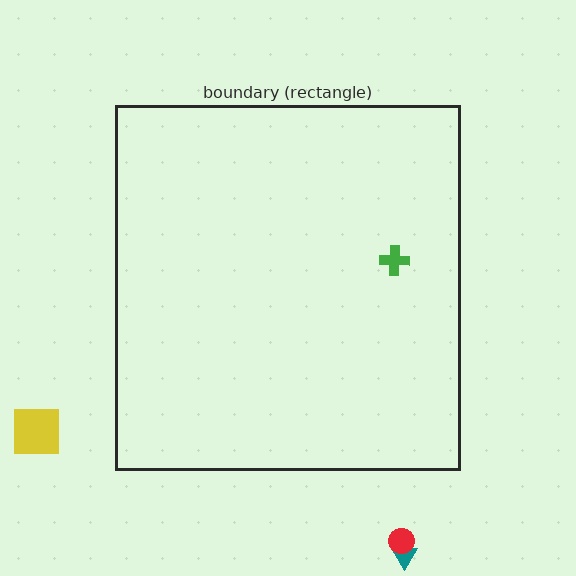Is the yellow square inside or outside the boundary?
Outside.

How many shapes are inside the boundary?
1 inside, 3 outside.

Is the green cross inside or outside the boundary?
Inside.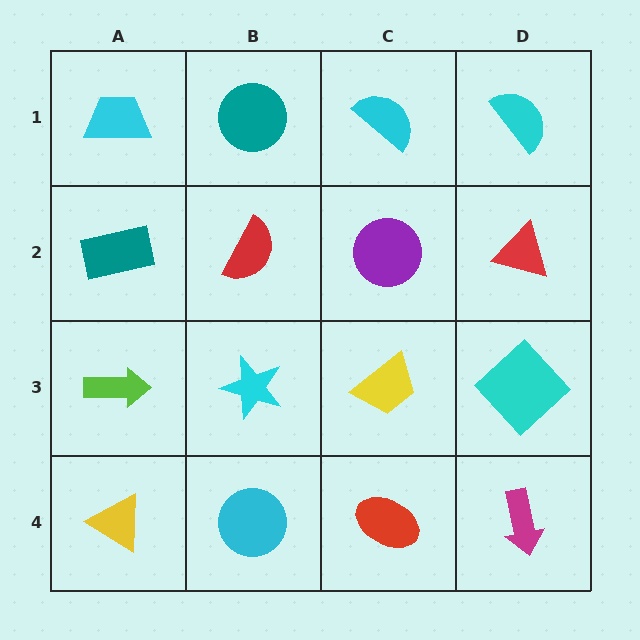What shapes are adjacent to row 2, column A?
A cyan trapezoid (row 1, column A), a lime arrow (row 3, column A), a red semicircle (row 2, column B).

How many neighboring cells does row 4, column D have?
2.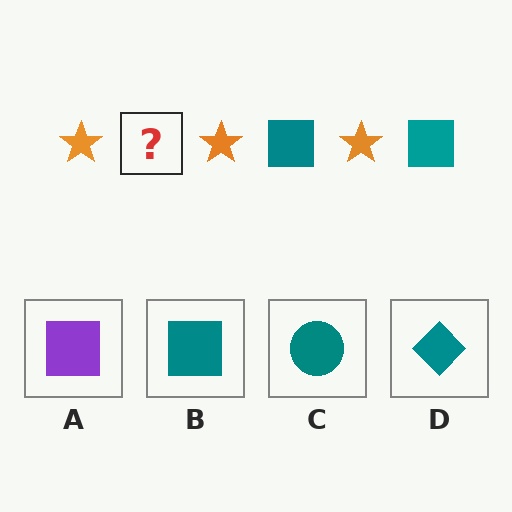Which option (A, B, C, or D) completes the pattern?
B.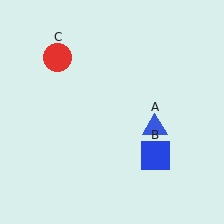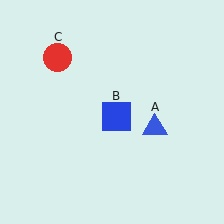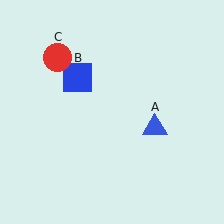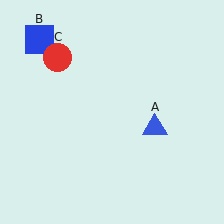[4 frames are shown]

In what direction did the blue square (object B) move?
The blue square (object B) moved up and to the left.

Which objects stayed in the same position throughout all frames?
Blue triangle (object A) and red circle (object C) remained stationary.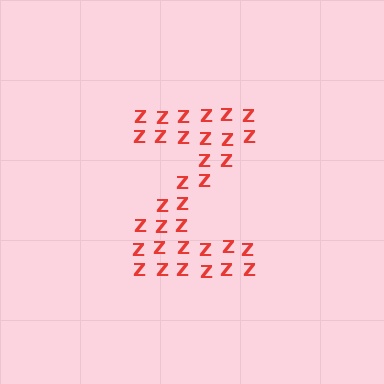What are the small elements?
The small elements are letter Z's.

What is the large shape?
The large shape is the letter Z.